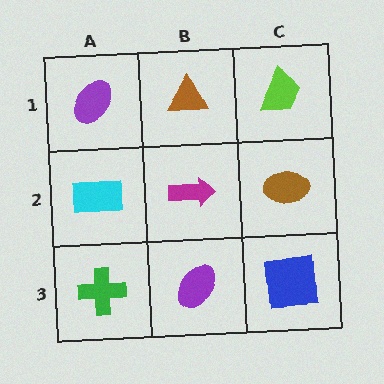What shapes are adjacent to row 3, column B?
A magenta arrow (row 2, column B), a green cross (row 3, column A), a blue square (row 3, column C).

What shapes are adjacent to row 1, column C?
A brown ellipse (row 2, column C), a brown triangle (row 1, column B).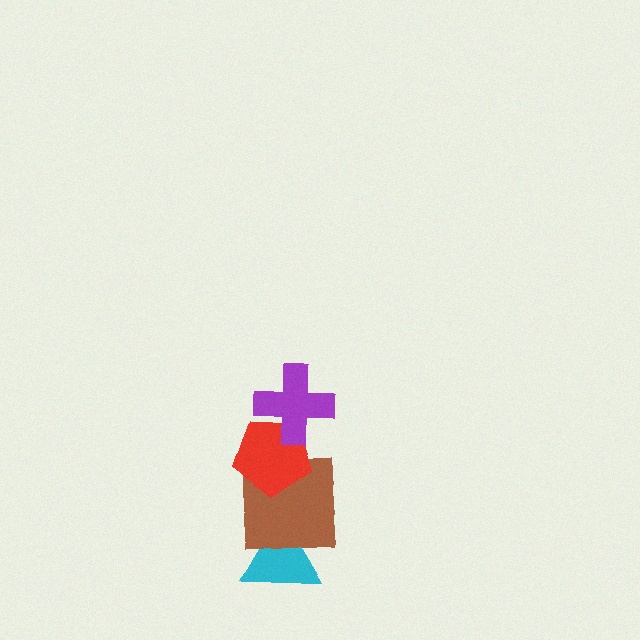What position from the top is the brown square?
The brown square is 3rd from the top.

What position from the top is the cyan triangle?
The cyan triangle is 4th from the top.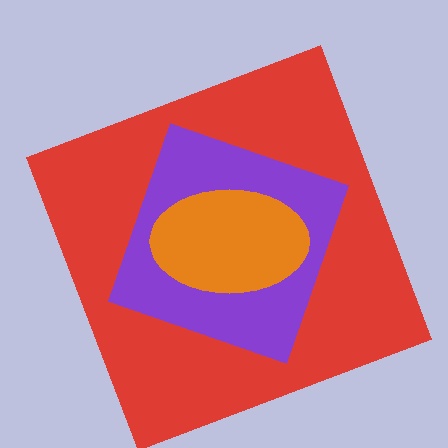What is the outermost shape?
The red square.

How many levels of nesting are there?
3.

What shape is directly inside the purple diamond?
The orange ellipse.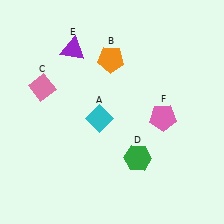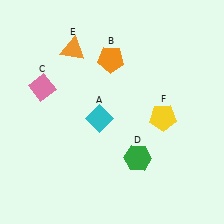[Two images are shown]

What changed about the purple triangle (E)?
In Image 1, E is purple. In Image 2, it changed to orange.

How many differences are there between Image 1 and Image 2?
There are 2 differences between the two images.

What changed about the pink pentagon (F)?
In Image 1, F is pink. In Image 2, it changed to yellow.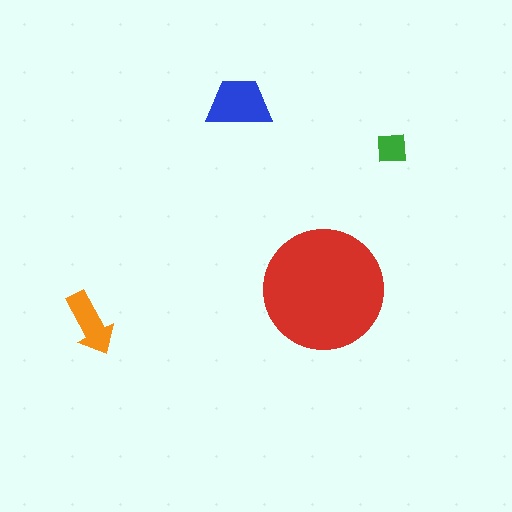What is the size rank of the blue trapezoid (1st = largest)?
2nd.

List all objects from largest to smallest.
The red circle, the blue trapezoid, the orange arrow, the green square.